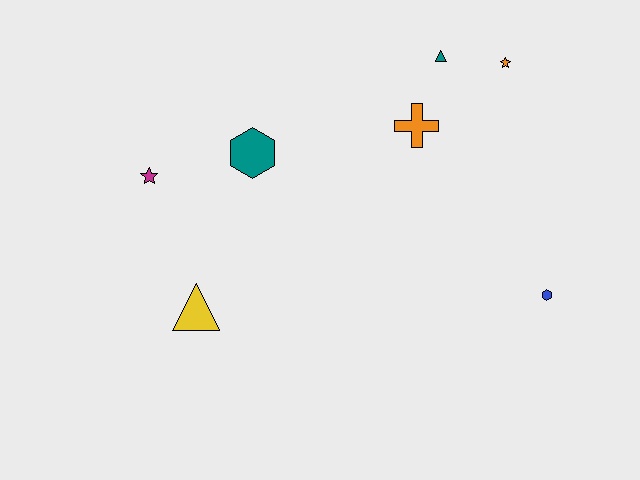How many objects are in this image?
There are 7 objects.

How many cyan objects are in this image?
There are no cyan objects.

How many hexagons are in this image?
There are 2 hexagons.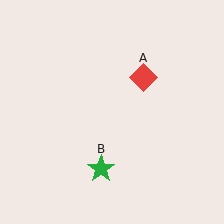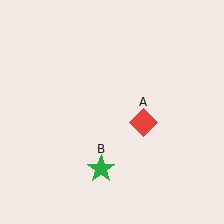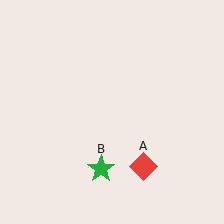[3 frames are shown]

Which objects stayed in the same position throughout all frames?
Green star (object B) remained stationary.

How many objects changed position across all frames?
1 object changed position: red diamond (object A).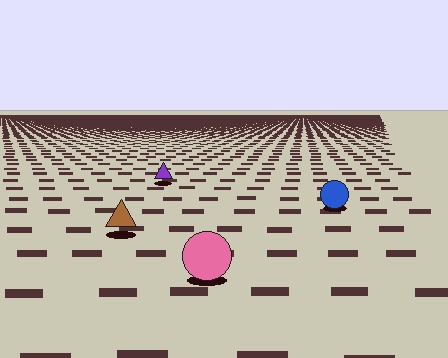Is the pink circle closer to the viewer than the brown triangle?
Yes. The pink circle is closer — you can tell from the texture gradient: the ground texture is coarser near it.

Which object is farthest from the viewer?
The purple triangle is farthest from the viewer. It appears smaller and the ground texture around it is denser.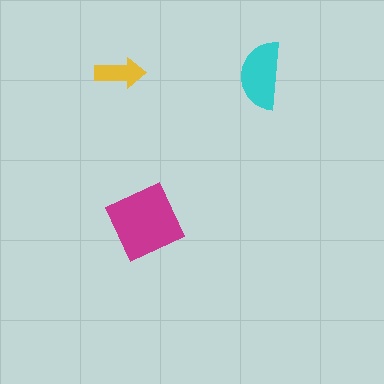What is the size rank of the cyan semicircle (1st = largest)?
2nd.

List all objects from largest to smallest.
The magenta diamond, the cyan semicircle, the yellow arrow.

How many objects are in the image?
There are 3 objects in the image.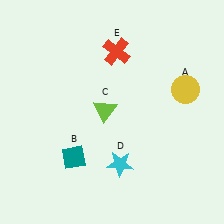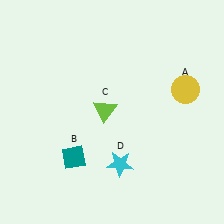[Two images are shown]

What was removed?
The red cross (E) was removed in Image 2.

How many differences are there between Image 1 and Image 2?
There is 1 difference between the two images.